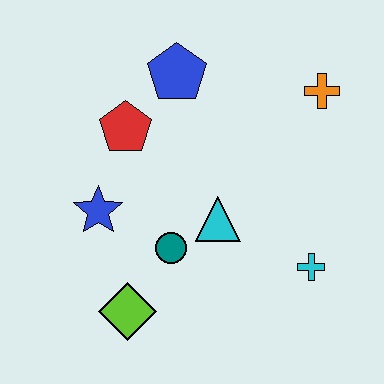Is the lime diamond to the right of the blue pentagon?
No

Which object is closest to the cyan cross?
The cyan triangle is closest to the cyan cross.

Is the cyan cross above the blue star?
No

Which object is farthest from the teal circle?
The orange cross is farthest from the teal circle.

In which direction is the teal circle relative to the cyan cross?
The teal circle is to the left of the cyan cross.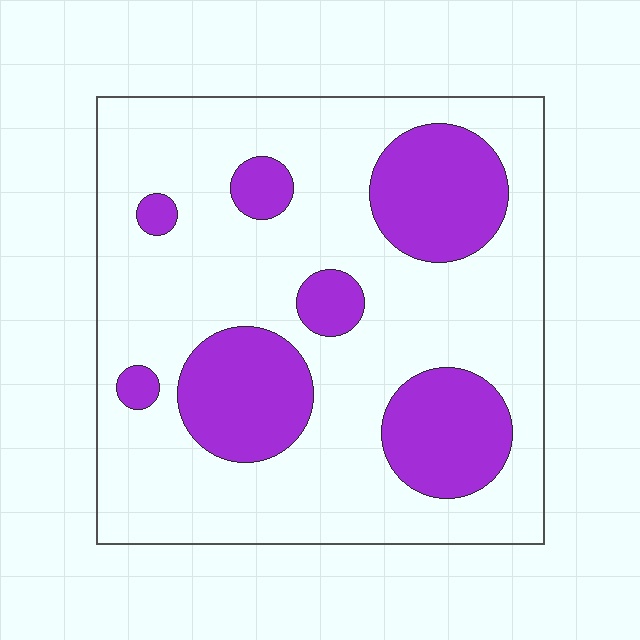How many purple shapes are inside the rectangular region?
7.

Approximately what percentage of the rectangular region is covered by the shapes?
Approximately 25%.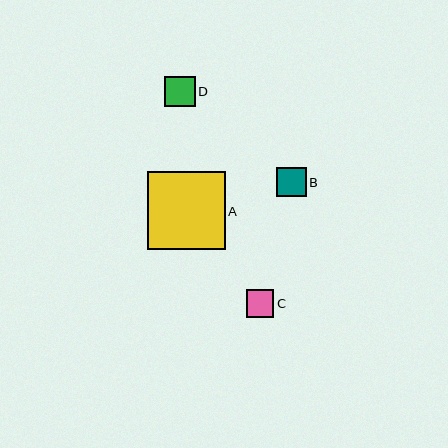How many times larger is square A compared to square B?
Square A is approximately 2.6 times the size of square B.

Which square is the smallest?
Square C is the smallest with a size of approximately 27 pixels.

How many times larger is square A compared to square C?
Square A is approximately 2.8 times the size of square C.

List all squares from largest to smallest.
From largest to smallest: A, D, B, C.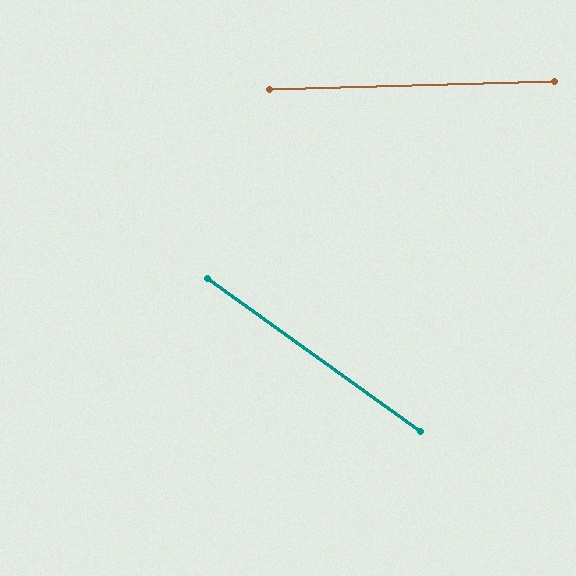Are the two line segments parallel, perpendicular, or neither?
Neither parallel nor perpendicular — they differ by about 37°.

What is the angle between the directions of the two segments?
Approximately 37 degrees.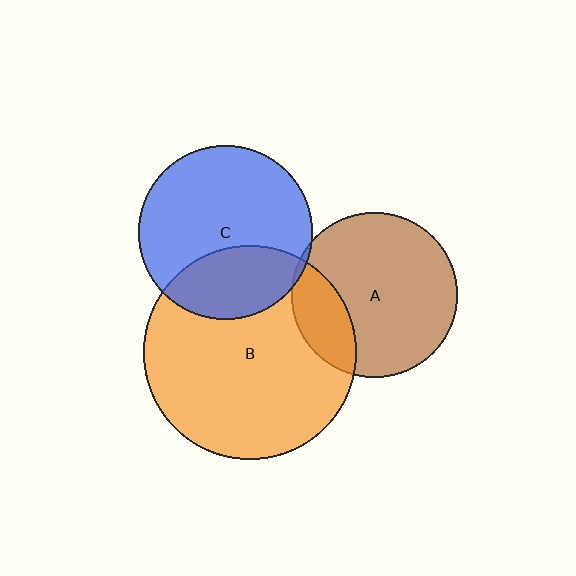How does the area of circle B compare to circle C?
Approximately 1.5 times.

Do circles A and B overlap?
Yes.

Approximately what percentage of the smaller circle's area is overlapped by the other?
Approximately 20%.